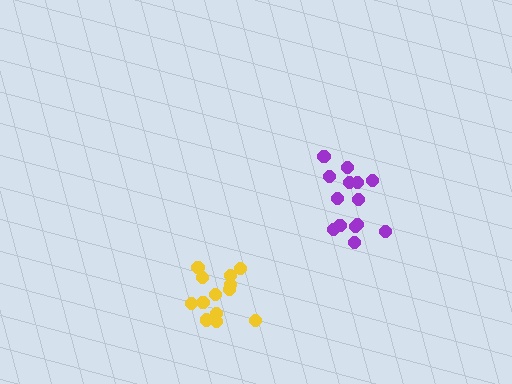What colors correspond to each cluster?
The clusters are colored: purple, yellow.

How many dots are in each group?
Group 1: 15 dots, Group 2: 13 dots (28 total).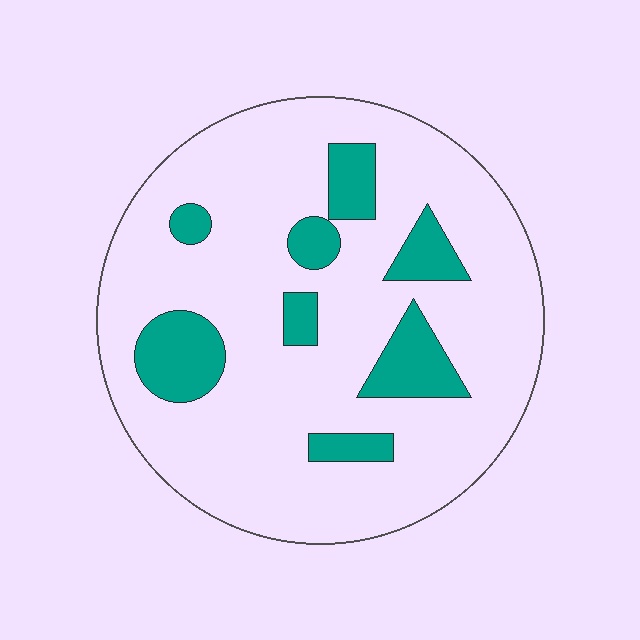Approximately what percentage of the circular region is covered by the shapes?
Approximately 20%.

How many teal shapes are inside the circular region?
8.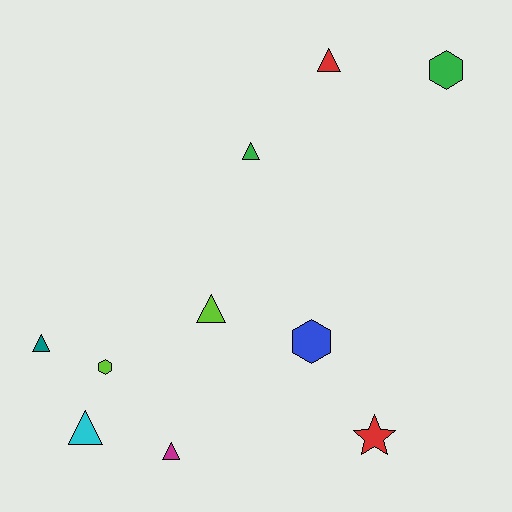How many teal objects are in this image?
There is 1 teal object.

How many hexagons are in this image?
There are 3 hexagons.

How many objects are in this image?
There are 10 objects.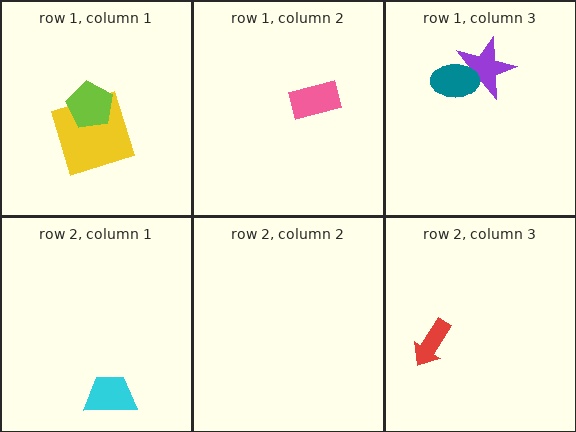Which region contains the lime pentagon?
The row 1, column 1 region.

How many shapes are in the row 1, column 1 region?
2.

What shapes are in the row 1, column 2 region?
The pink rectangle.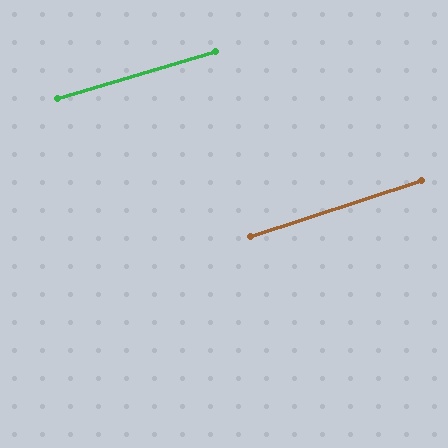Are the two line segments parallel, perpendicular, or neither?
Parallel — their directions differ by only 1.4°.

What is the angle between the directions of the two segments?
Approximately 1 degree.